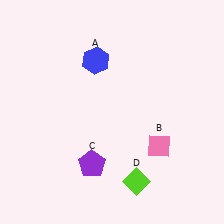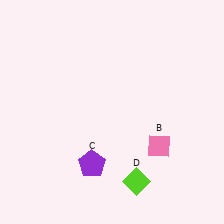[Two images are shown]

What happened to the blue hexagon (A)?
The blue hexagon (A) was removed in Image 2. It was in the top-left area of Image 1.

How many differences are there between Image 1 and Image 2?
There is 1 difference between the two images.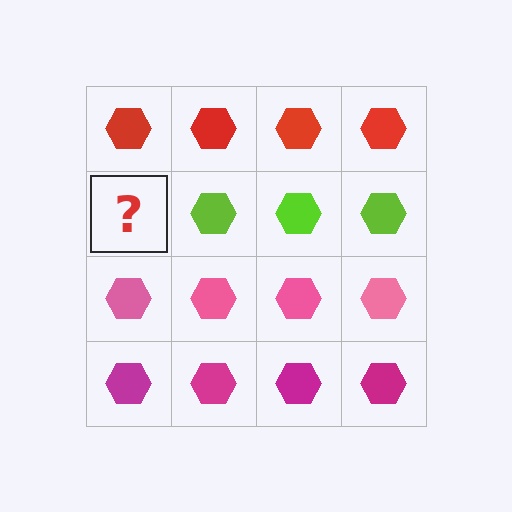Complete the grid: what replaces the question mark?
The question mark should be replaced with a lime hexagon.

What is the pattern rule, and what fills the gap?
The rule is that each row has a consistent color. The gap should be filled with a lime hexagon.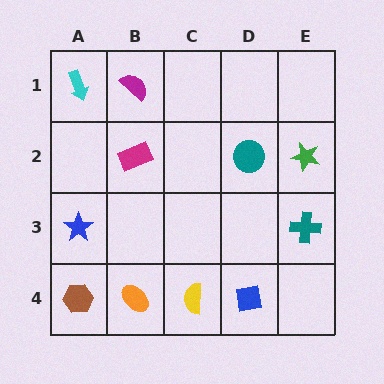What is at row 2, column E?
A green star.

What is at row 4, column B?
An orange ellipse.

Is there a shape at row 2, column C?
No, that cell is empty.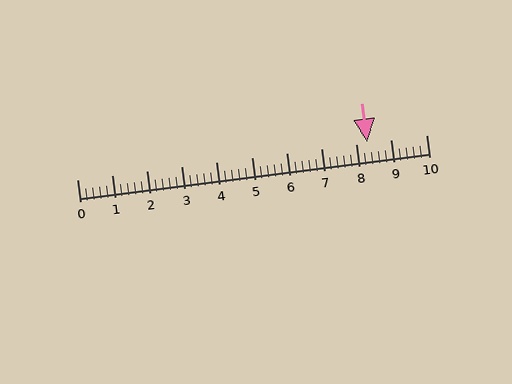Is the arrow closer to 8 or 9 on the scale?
The arrow is closer to 8.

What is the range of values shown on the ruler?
The ruler shows values from 0 to 10.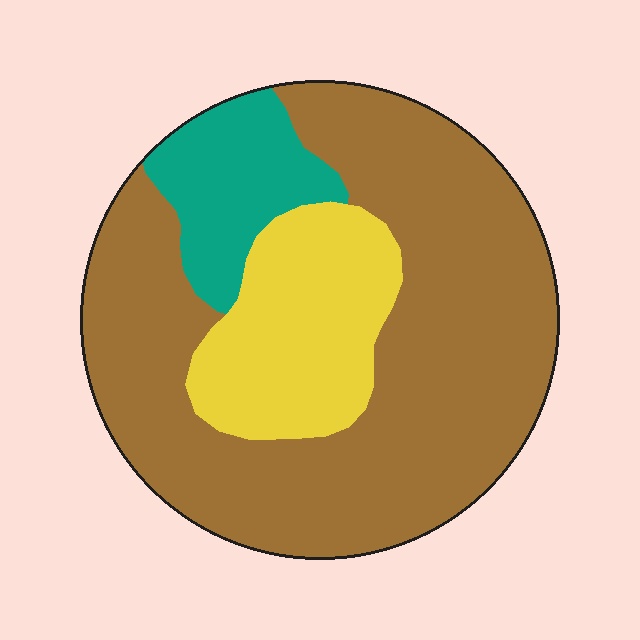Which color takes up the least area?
Teal, at roughly 15%.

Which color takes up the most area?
Brown, at roughly 65%.